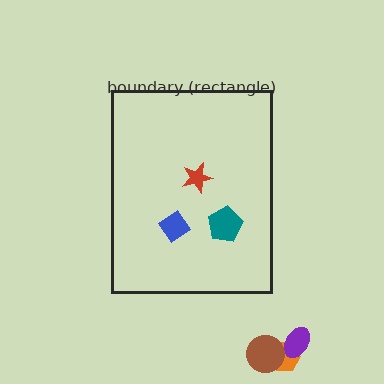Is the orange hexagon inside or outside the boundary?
Outside.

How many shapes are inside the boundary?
3 inside, 3 outside.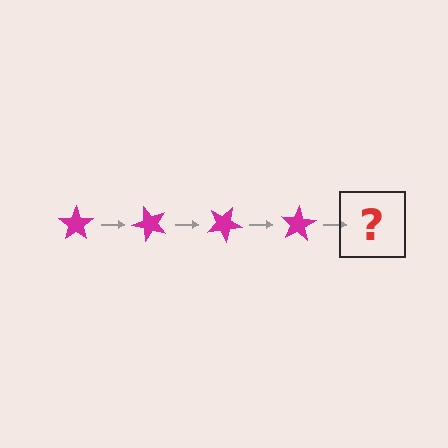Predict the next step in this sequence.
The next step is a magenta star rotated 200 degrees.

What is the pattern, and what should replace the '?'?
The pattern is that the star rotates 50 degrees each step. The '?' should be a magenta star rotated 200 degrees.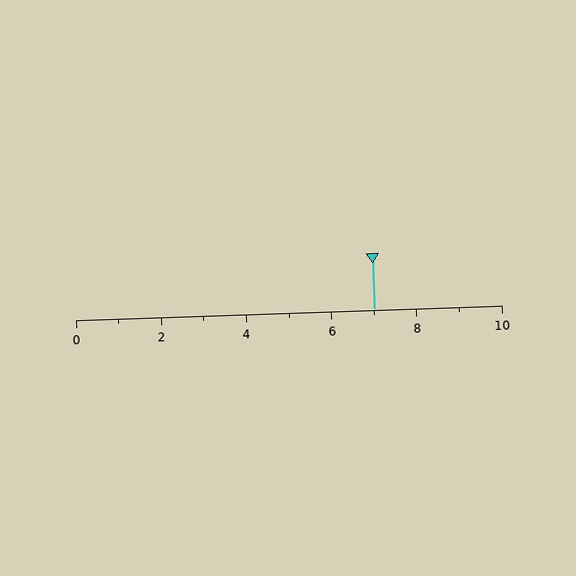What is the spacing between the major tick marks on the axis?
The major ticks are spaced 2 apart.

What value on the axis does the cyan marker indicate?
The marker indicates approximately 7.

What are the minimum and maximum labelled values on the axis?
The axis runs from 0 to 10.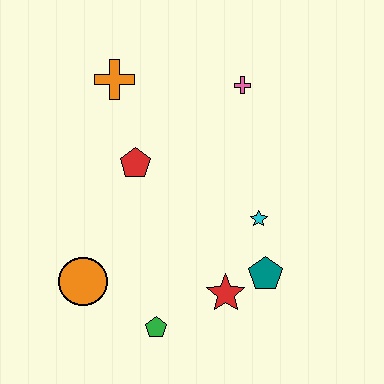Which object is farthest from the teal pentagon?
The orange cross is farthest from the teal pentagon.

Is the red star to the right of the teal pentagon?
No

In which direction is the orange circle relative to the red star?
The orange circle is to the left of the red star.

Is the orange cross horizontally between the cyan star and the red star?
No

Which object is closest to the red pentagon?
The orange cross is closest to the red pentagon.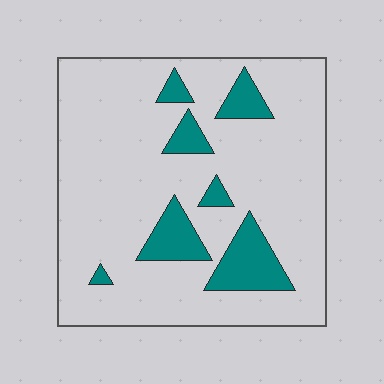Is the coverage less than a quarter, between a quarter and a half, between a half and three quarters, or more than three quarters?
Less than a quarter.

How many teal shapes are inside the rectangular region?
7.